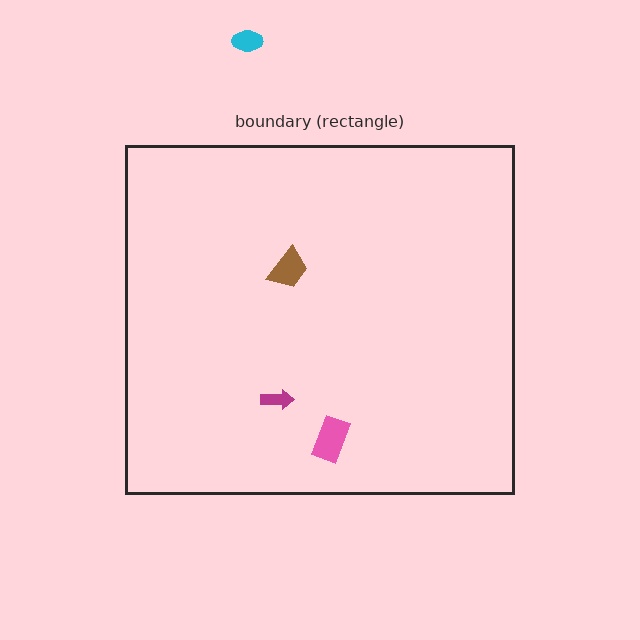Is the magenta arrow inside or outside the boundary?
Inside.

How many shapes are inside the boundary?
3 inside, 1 outside.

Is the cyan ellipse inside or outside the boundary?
Outside.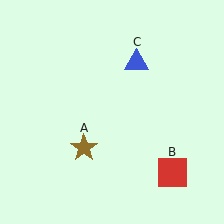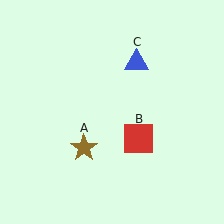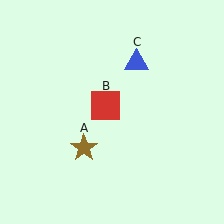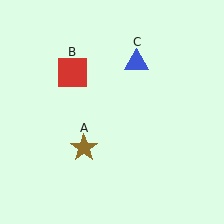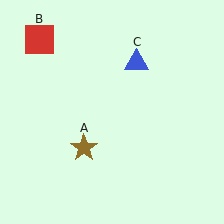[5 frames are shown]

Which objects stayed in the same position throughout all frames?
Brown star (object A) and blue triangle (object C) remained stationary.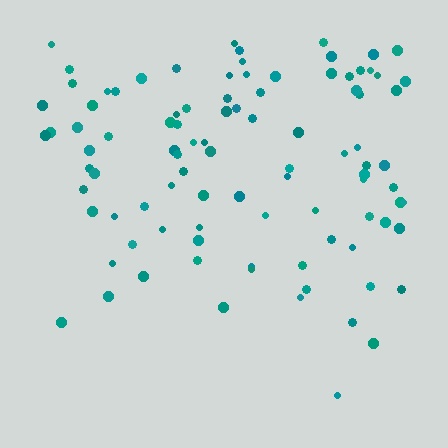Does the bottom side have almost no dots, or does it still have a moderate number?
Still a moderate number, just noticeably fewer than the top.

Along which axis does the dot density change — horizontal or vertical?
Vertical.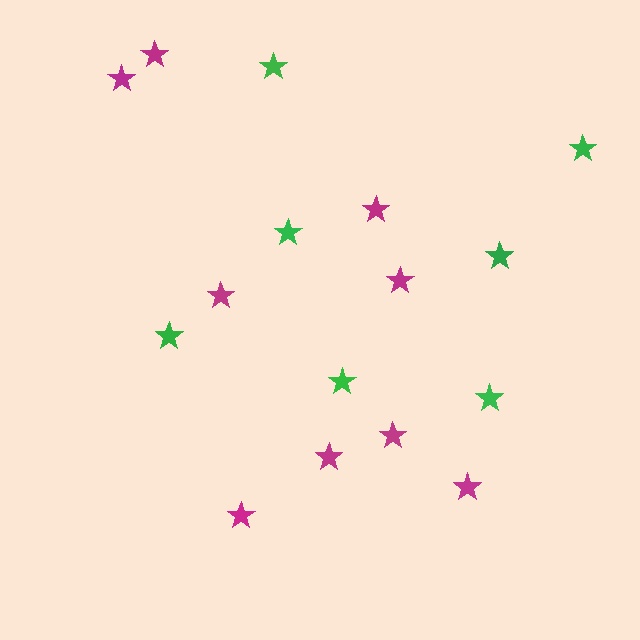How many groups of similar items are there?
There are 2 groups: one group of magenta stars (9) and one group of green stars (7).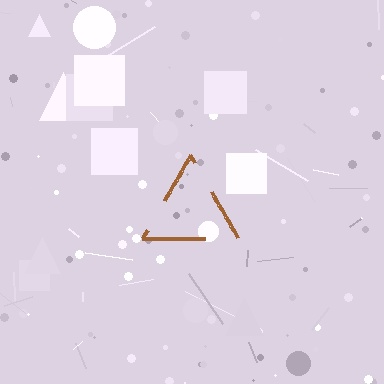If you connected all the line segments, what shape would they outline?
They would outline a triangle.